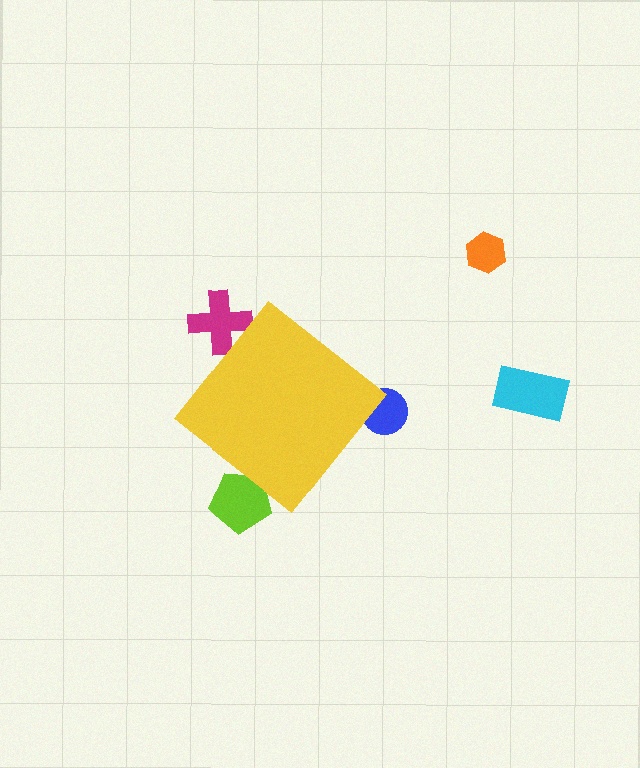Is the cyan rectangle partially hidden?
No, the cyan rectangle is fully visible.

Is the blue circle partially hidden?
Yes, the blue circle is partially hidden behind the yellow diamond.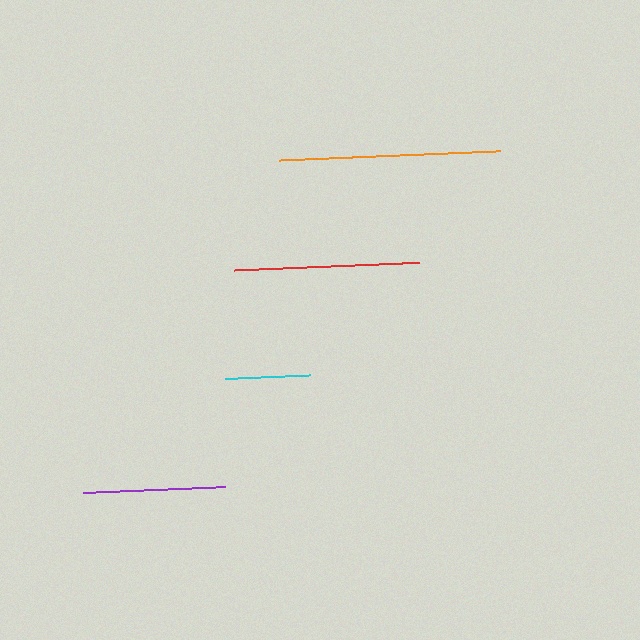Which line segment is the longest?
The orange line is the longest at approximately 221 pixels.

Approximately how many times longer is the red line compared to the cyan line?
The red line is approximately 2.2 times the length of the cyan line.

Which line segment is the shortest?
The cyan line is the shortest at approximately 85 pixels.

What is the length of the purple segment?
The purple segment is approximately 142 pixels long.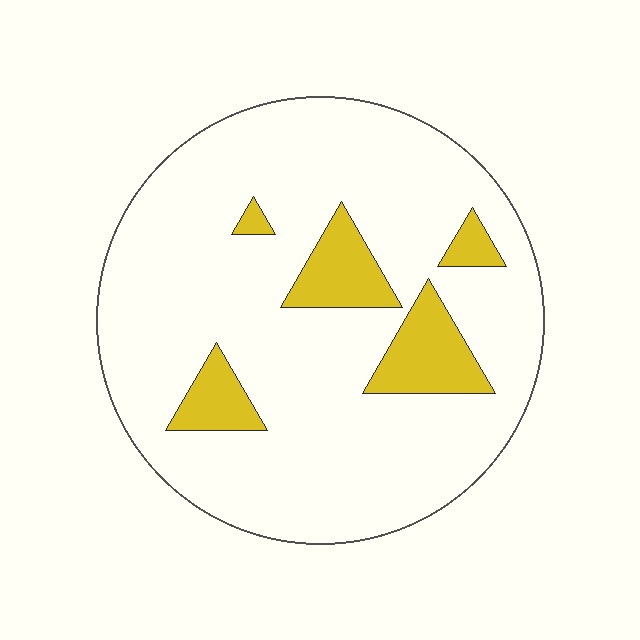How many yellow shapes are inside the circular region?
5.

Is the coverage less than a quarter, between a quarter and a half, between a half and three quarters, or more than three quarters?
Less than a quarter.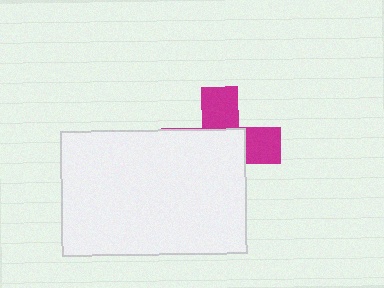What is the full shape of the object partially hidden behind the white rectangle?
The partially hidden object is a magenta cross.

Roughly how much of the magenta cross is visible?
A small part of it is visible (roughly 40%).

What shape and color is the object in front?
The object in front is a white rectangle.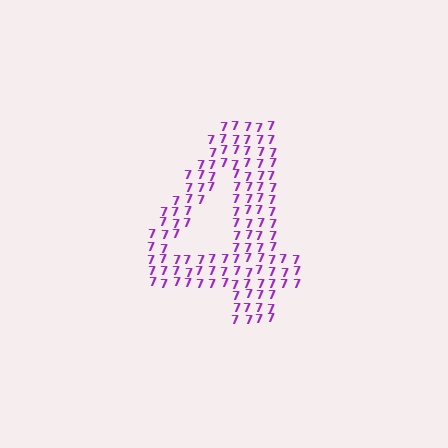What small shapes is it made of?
It is made of small digit 7's.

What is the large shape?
The large shape is the digit 4.